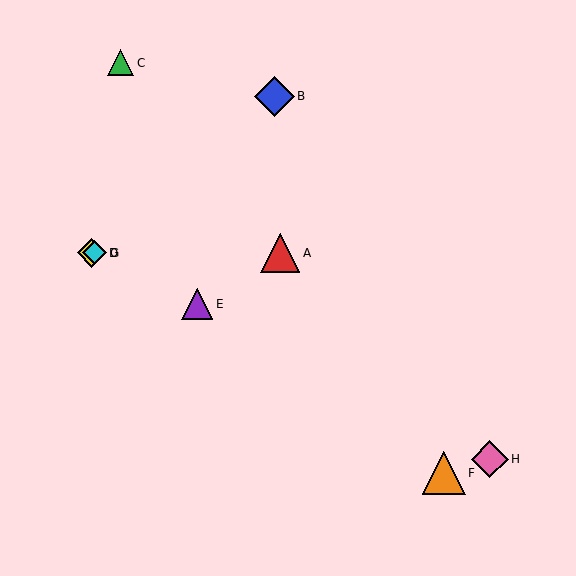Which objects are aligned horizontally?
Objects A, D, G are aligned horizontally.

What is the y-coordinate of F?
Object F is at y≈473.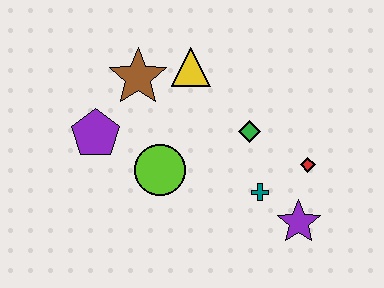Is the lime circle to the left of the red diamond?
Yes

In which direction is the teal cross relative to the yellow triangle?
The teal cross is below the yellow triangle.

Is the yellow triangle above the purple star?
Yes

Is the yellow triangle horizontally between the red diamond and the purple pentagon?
Yes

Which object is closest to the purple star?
The teal cross is closest to the purple star.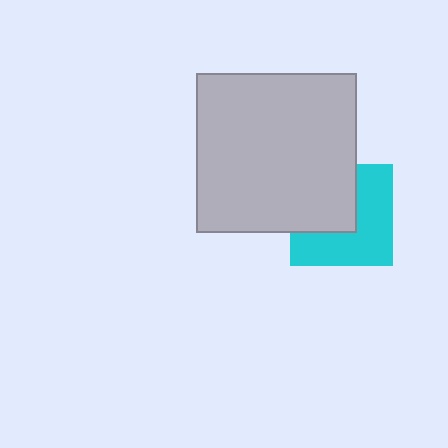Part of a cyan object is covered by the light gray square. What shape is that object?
It is a square.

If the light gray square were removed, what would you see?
You would see the complete cyan square.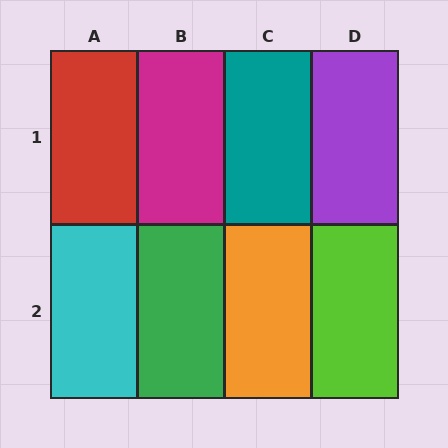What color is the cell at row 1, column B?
Magenta.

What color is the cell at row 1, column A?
Red.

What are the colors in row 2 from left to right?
Cyan, green, orange, lime.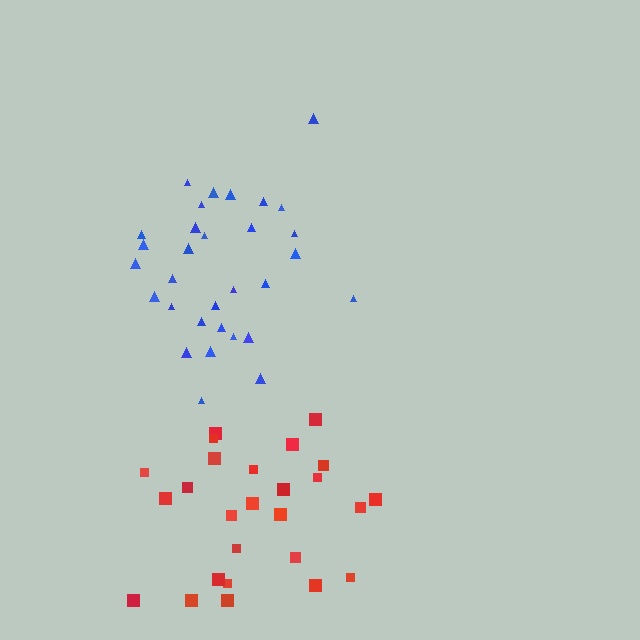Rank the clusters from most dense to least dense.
blue, red.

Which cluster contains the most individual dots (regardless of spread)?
Blue (31).